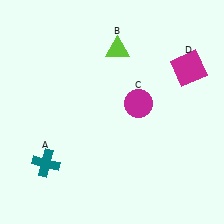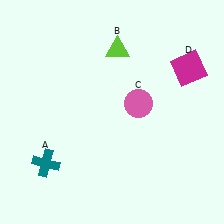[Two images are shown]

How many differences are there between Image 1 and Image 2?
There is 1 difference between the two images.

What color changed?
The circle (C) changed from magenta in Image 1 to pink in Image 2.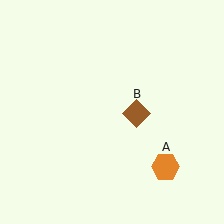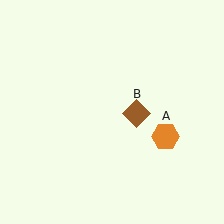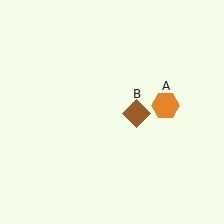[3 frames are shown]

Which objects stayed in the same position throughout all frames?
Brown diamond (object B) remained stationary.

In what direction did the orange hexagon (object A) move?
The orange hexagon (object A) moved up.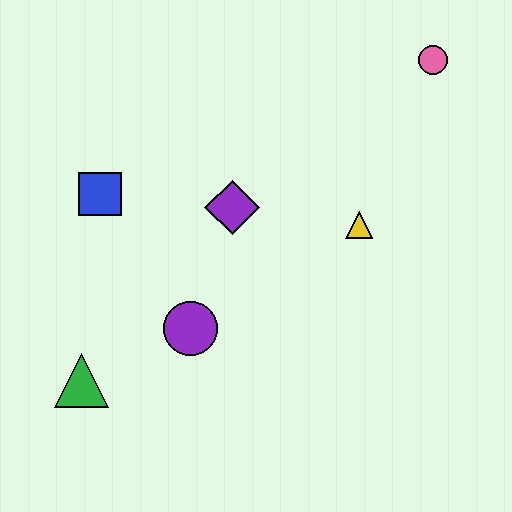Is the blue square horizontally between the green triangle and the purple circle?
Yes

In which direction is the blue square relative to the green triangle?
The blue square is above the green triangle.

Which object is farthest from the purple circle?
The pink circle is farthest from the purple circle.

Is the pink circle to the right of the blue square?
Yes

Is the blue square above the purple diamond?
Yes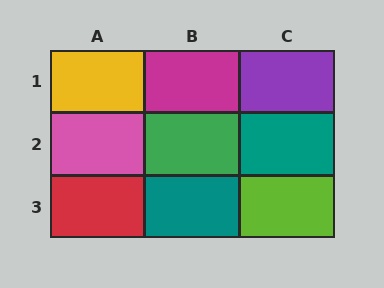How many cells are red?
1 cell is red.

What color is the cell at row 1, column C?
Purple.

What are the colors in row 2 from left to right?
Pink, green, teal.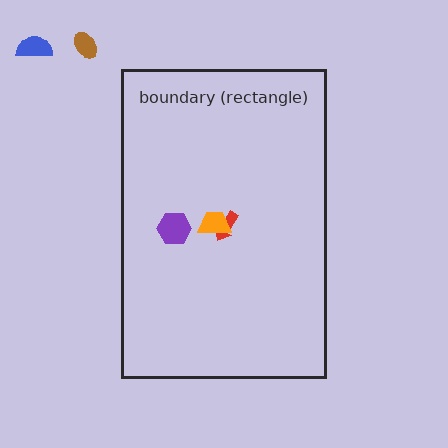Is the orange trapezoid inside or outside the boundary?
Inside.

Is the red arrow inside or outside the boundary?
Inside.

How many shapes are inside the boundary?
3 inside, 2 outside.